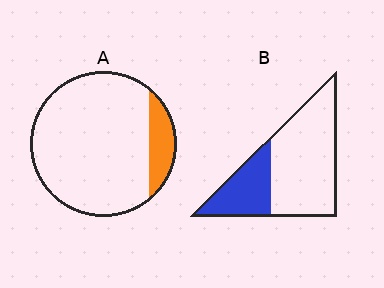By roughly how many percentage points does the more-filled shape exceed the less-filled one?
By roughly 15 percentage points (B over A).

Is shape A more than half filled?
No.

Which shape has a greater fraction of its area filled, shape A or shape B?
Shape B.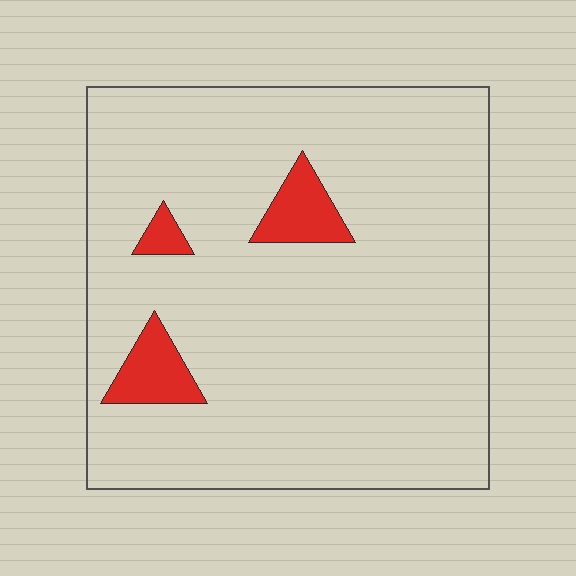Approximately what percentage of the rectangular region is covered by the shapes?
Approximately 5%.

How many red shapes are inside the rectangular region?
3.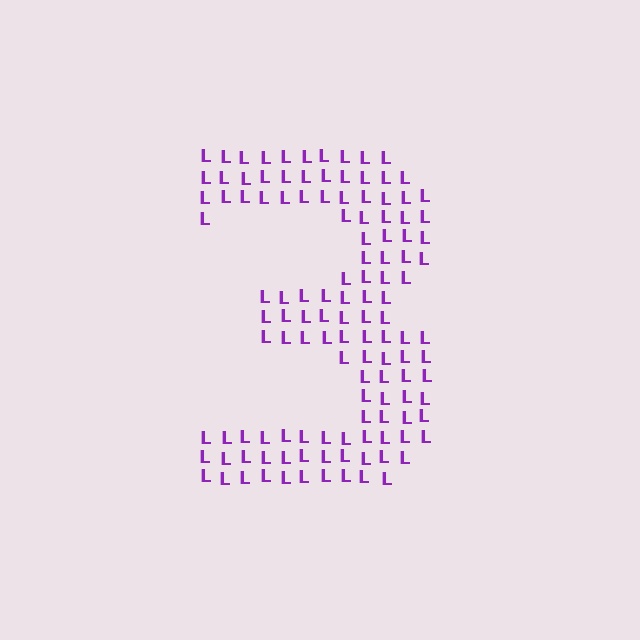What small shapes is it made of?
It is made of small letter L's.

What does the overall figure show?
The overall figure shows the digit 3.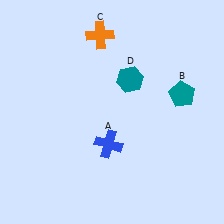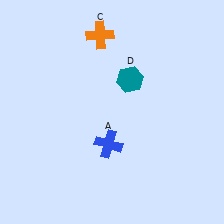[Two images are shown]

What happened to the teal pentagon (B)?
The teal pentagon (B) was removed in Image 2. It was in the top-right area of Image 1.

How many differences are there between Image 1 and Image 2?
There is 1 difference between the two images.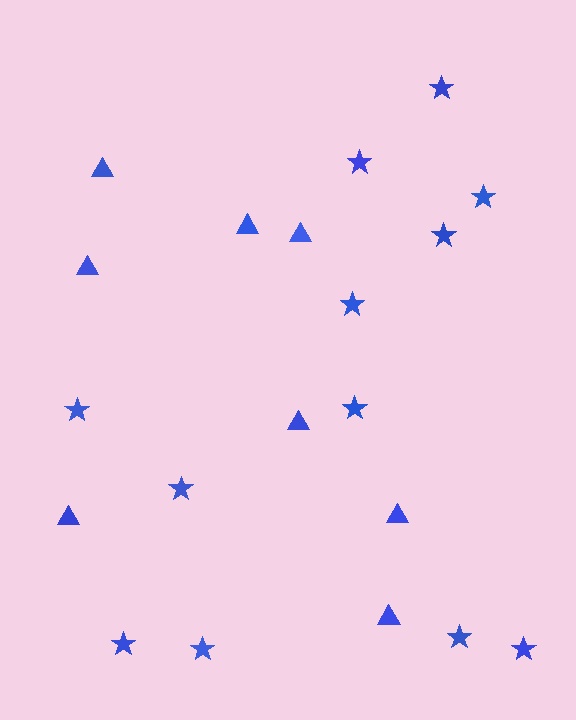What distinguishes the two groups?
There are 2 groups: one group of stars (12) and one group of triangles (8).